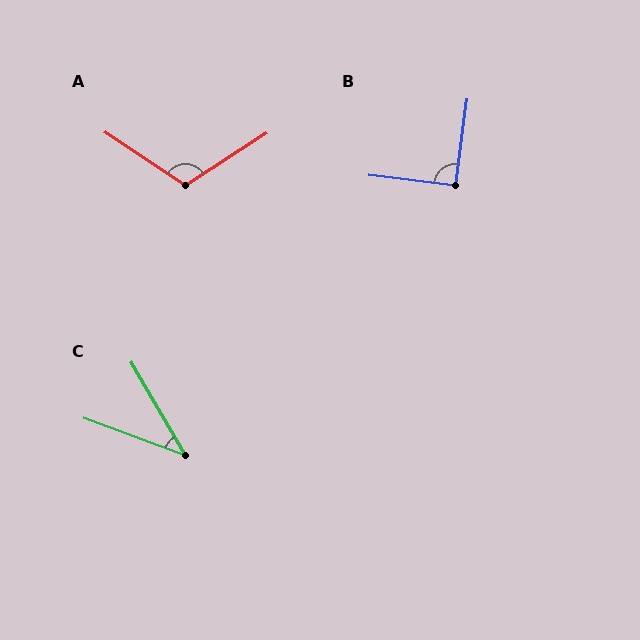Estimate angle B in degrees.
Approximately 91 degrees.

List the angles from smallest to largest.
C (40°), B (91°), A (114°).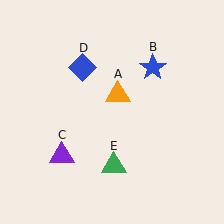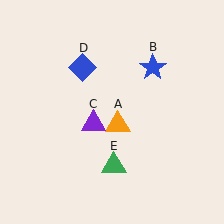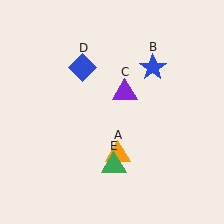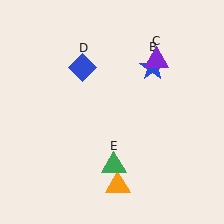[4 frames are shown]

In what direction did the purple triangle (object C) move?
The purple triangle (object C) moved up and to the right.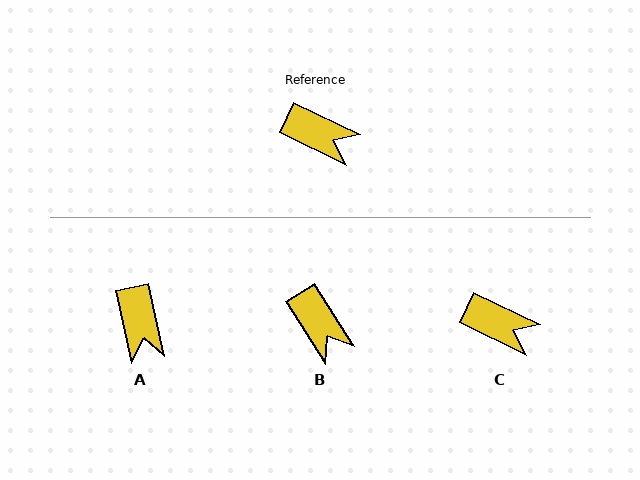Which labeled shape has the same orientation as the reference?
C.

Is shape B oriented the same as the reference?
No, it is off by about 32 degrees.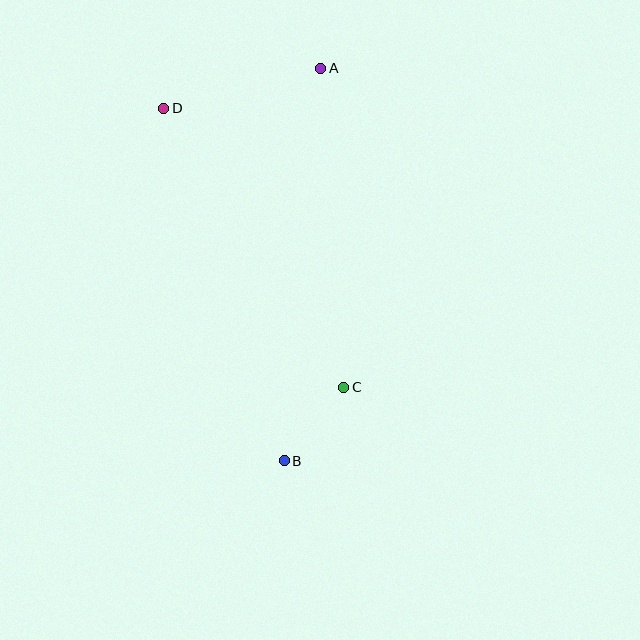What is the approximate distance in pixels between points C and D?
The distance between C and D is approximately 332 pixels.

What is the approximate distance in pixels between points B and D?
The distance between B and D is approximately 373 pixels.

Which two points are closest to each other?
Points B and C are closest to each other.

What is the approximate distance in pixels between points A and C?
The distance between A and C is approximately 320 pixels.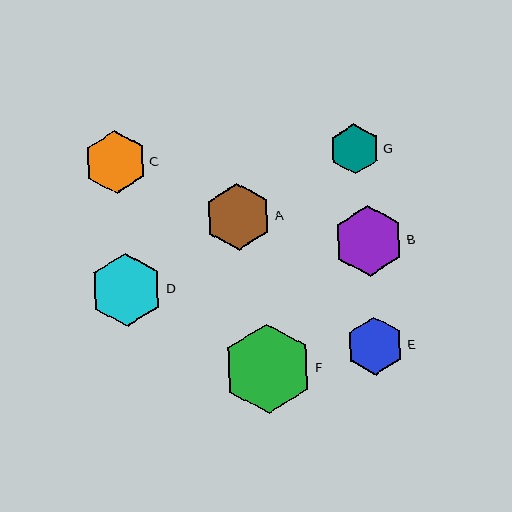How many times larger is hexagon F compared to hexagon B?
Hexagon F is approximately 1.3 times the size of hexagon B.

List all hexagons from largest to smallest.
From largest to smallest: F, D, B, A, C, E, G.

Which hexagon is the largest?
Hexagon F is the largest with a size of approximately 89 pixels.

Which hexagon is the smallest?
Hexagon G is the smallest with a size of approximately 50 pixels.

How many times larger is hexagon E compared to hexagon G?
Hexagon E is approximately 1.2 times the size of hexagon G.